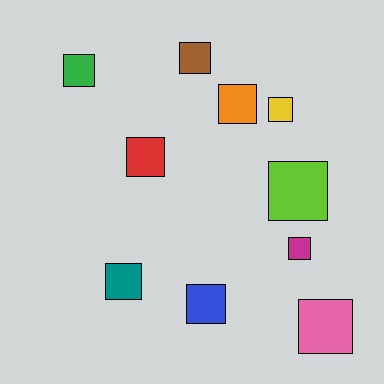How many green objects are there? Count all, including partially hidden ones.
There is 1 green object.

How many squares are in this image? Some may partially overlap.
There are 10 squares.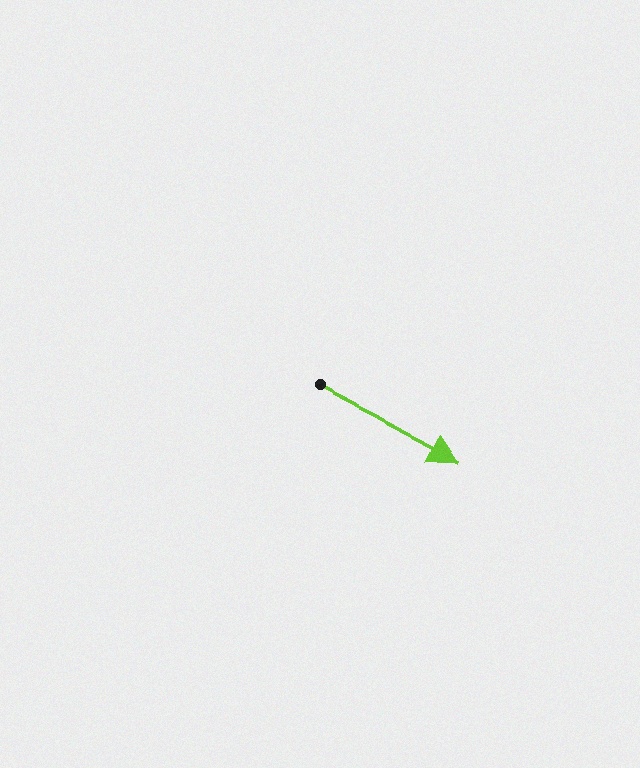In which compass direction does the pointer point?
Southeast.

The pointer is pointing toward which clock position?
Roughly 4 o'clock.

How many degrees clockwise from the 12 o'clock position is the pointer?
Approximately 118 degrees.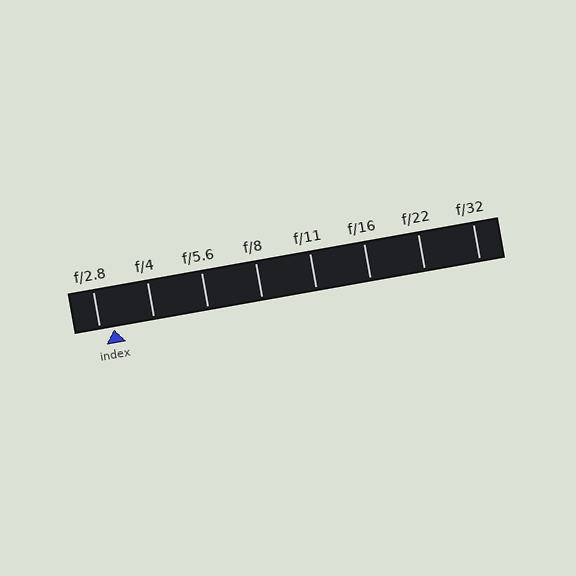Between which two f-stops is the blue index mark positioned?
The index mark is between f/2.8 and f/4.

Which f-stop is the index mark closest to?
The index mark is closest to f/2.8.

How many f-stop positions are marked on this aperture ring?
There are 8 f-stop positions marked.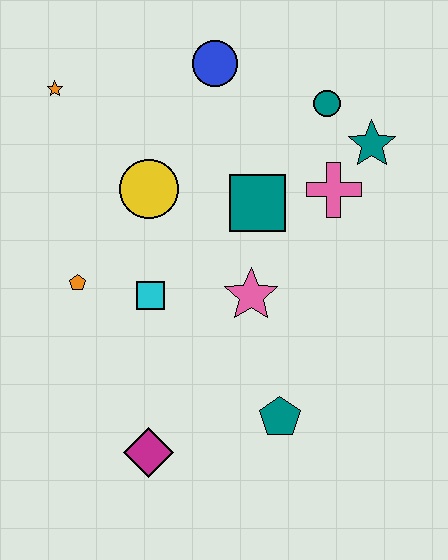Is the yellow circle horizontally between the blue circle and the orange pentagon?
Yes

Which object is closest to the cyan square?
The orange pentagon is closest to the cyan square.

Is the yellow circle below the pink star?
No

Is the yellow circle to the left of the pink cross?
Yes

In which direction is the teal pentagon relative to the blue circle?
The teal pentagon is below the blue circle.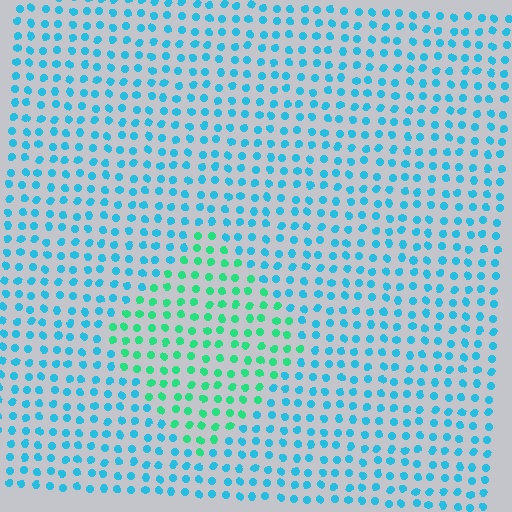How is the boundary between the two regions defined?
The boundary is defined purely by a slight shift in hue (about 43 degrees). Spacing, size, and orientation are identical on both sides.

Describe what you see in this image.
The image is filled with small cyan elements in a uniform arrangement. A diamond-shaped region is visible where the elements are tinted to a slightly different hue, forming a subtle color boundary.